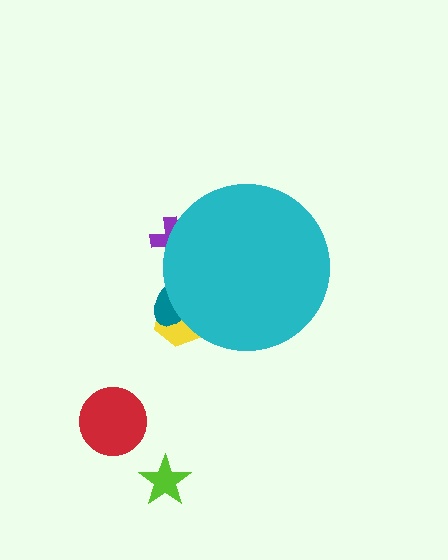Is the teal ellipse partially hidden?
Yes, the teal ellipse is partially hidden behind the cyan circle.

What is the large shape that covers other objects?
A cyan circle.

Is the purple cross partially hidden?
Yes, the purple cross is partially hidden behind the cyan circle.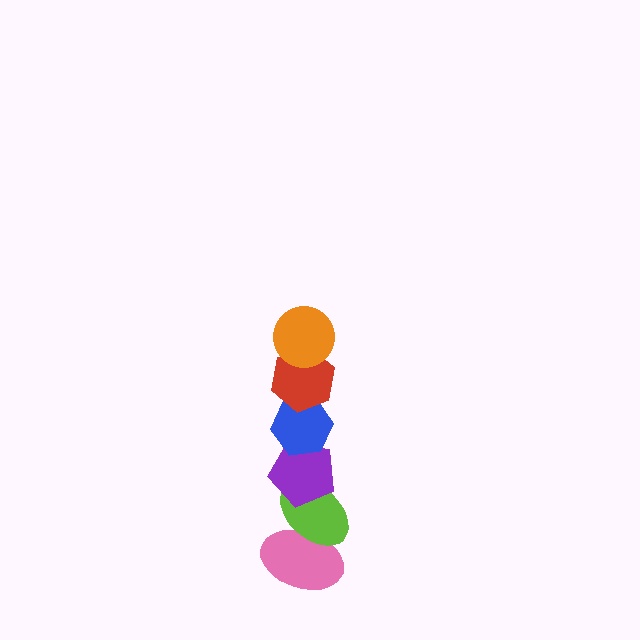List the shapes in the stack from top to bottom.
From top to bottom: the orange circle, the red hexagon, the blue hexagon, the purple pentagon, the lime ellipse, the pink ellipse.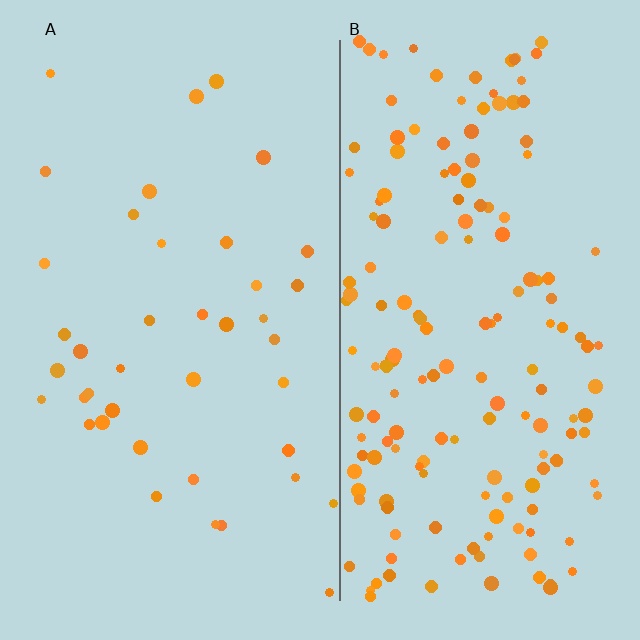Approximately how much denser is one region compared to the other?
Approximately 4.2× — region B over region A.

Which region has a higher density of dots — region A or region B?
B (the right).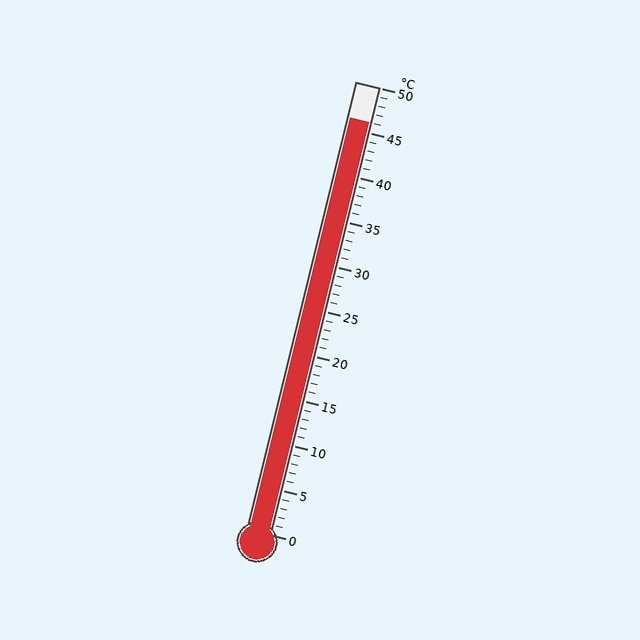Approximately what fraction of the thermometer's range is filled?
The thermometer is filled to approximately 90% of its range.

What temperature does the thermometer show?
The thermometer shows approximately 46°C.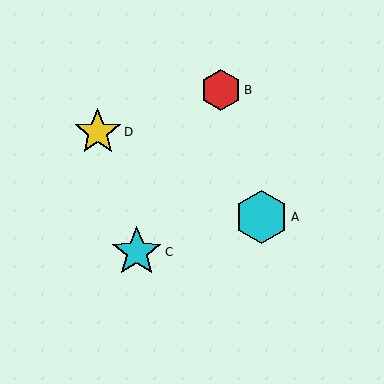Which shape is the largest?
The cyan hexagon (labeled A) is the largest.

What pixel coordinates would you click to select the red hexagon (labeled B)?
Click at (221, 90) to select the red hexagon B.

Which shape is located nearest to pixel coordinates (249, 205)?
The cyan hexagon (labeled A) at (262, 217) is nearest to that location.